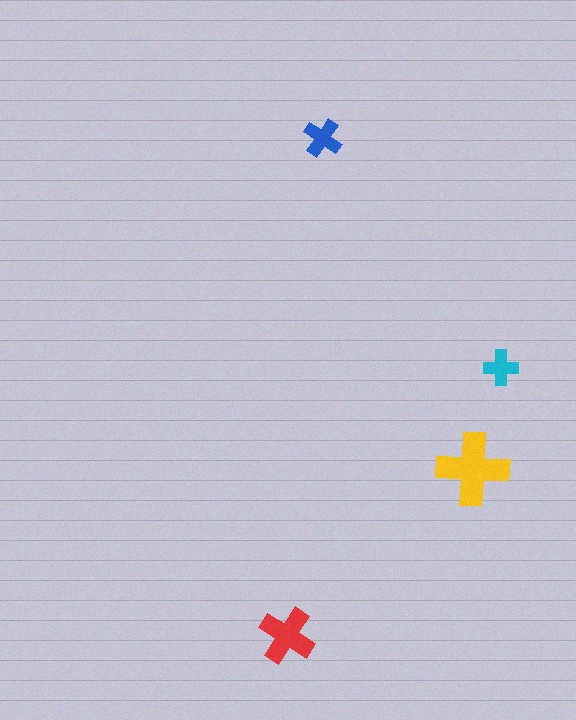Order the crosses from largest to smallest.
the yellow one, the red one, the blue one, the cyan one.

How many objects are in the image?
There are 4 objects in the image.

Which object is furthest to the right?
The cyan cross is rightmost.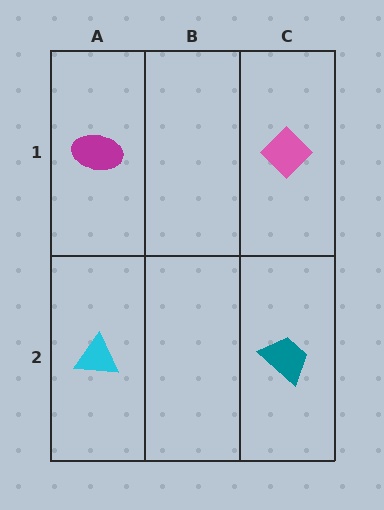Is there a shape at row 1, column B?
No, that cell is empty.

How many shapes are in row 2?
2 shapes.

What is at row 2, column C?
A teal trapezoid.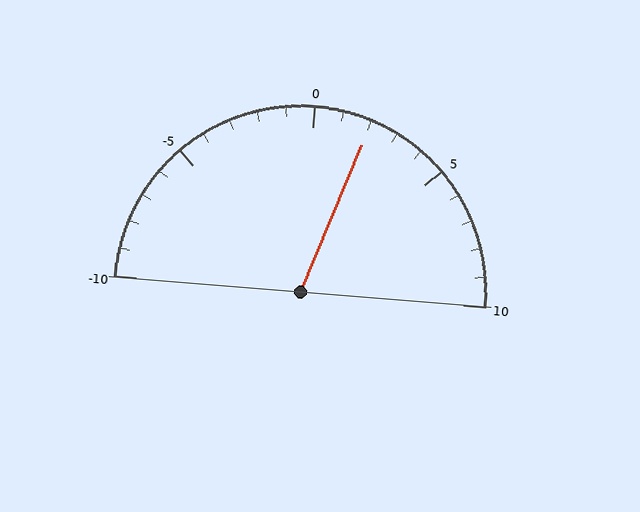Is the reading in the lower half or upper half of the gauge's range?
The reading is in the upper half of the range (-10 to 10).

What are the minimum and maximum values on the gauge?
The gauge ranges from -10 to 10.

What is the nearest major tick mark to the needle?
The nearest major tick mark is 0.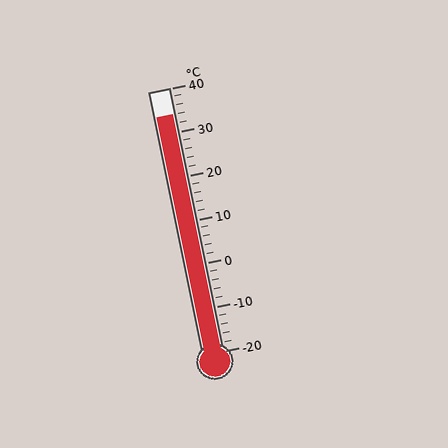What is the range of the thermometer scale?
The thermometer scale ranges from -20°C to 40°C.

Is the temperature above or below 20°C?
The temperature is above 20°C.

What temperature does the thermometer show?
The thermometer shows approximately 34°C.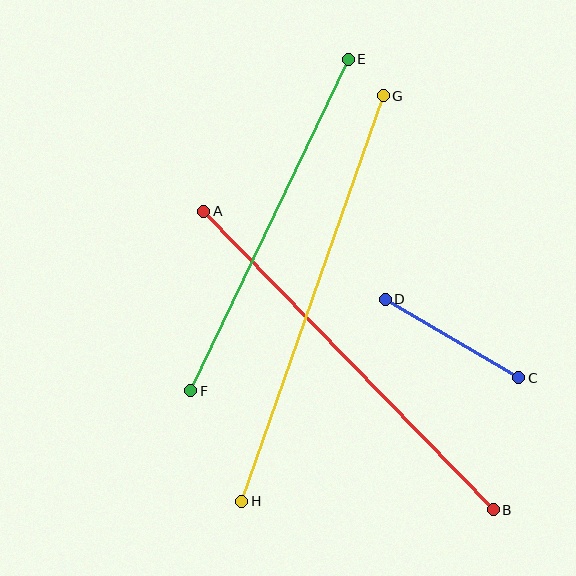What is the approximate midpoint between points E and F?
The midpoint is at approximately (269, 225) pixels.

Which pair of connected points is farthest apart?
Points G and H are farthest apart.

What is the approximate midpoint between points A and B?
The midpoint is at approximately (349, 361) pixels.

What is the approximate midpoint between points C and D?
The midpoint is at approximately (452, 338) pixels.